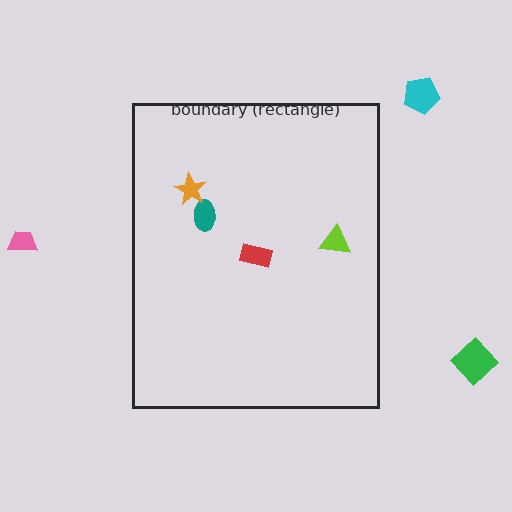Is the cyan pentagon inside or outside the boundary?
Outside.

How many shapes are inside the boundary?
4 inside, 3 outside.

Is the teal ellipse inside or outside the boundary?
Inside.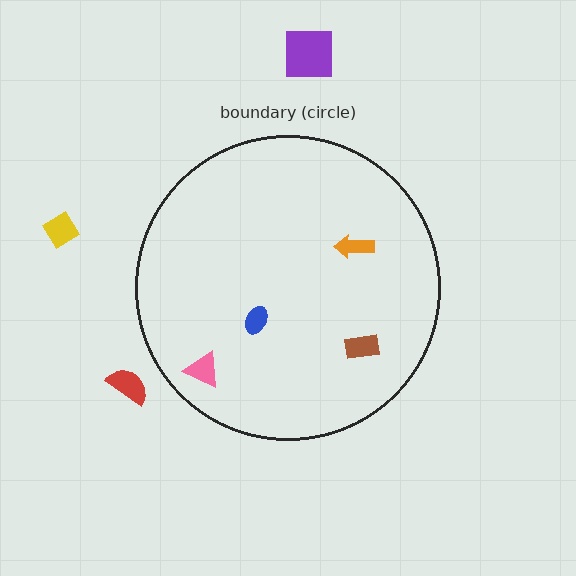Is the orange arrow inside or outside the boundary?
Inside.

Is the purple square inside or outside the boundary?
Outside.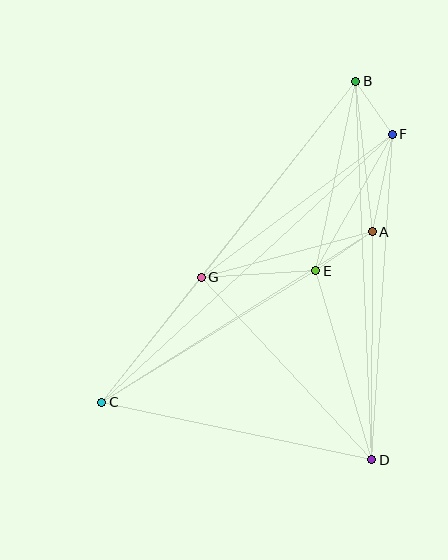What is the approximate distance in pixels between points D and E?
The distance between D and E is approximately 197 pixels.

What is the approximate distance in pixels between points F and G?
The distance between F and G is approximately 238 pixels.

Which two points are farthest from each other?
Points B and C are farthest from each other.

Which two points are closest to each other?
Points B and F are closest to each other.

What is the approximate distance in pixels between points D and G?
The distance between D and G is approximately 250 pixels.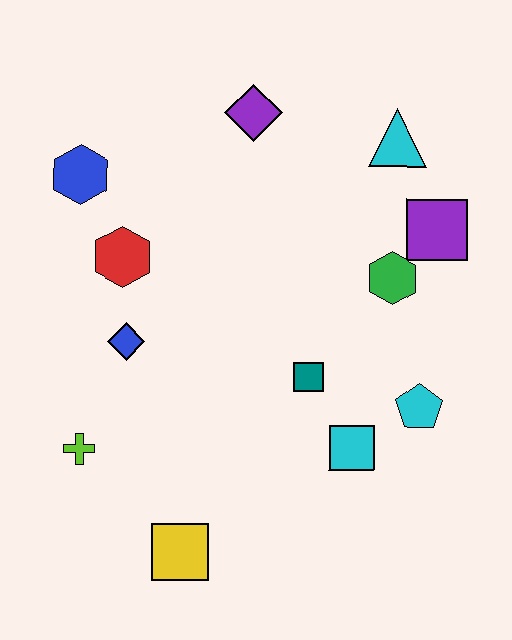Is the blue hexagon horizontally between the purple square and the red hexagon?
No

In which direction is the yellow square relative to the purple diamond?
The yellow square is below the purple diamond.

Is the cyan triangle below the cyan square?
No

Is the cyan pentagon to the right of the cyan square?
Yes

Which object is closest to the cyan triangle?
The purple square is closest to the cyan triangle.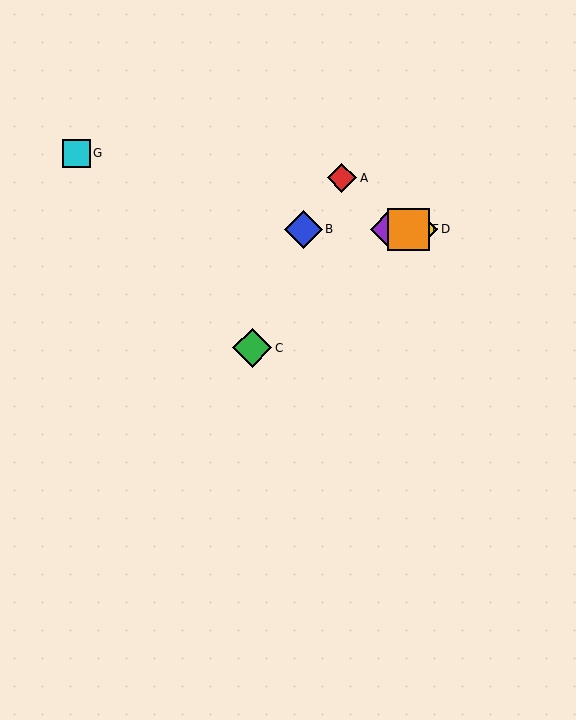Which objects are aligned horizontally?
Objects B, D, E, F are aligned horizontally.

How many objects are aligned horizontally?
4 objects (B, D, E, F) are aligned horizontally.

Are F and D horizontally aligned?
Yes, both are at y≈229.